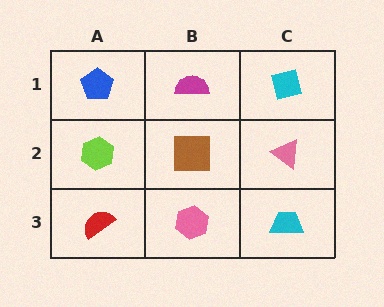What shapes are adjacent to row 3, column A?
A lime hexagon (row 2, column A), a pink hexagon (row 3, column B).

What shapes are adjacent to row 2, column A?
A blue pentagon (row 1, column A), a red semicircle (row 3, column A), a brown square (row 2, column B).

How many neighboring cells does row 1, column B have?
3.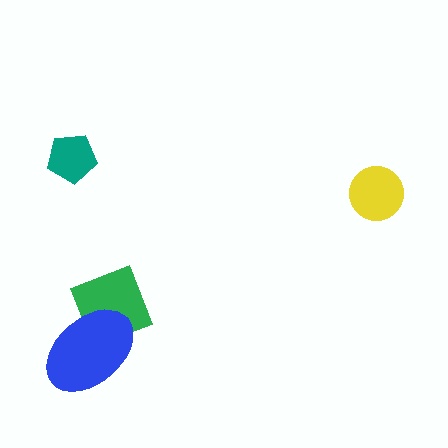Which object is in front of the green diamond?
The blue ellipse is in front of the green diamond.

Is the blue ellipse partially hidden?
No, no other shape covers it.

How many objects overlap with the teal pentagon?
0 objects overlap with the teal pentagon.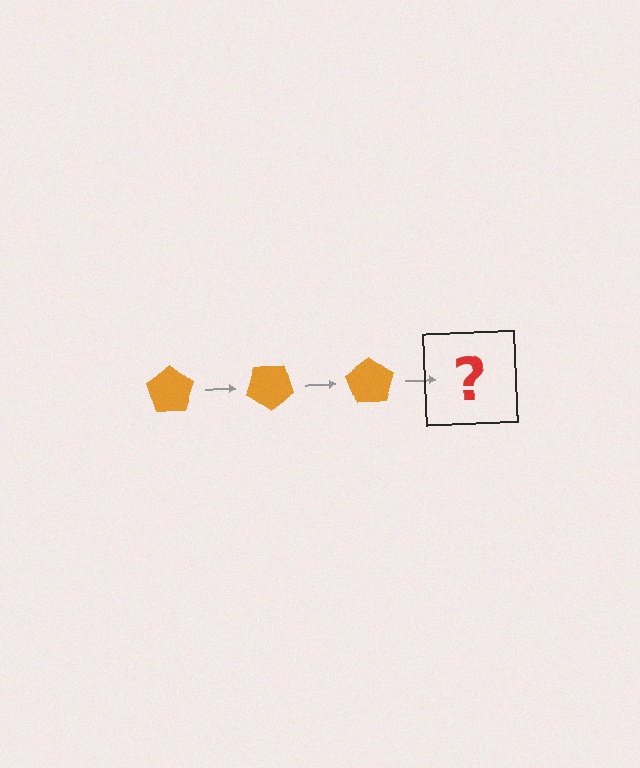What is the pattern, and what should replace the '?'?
The pattern is that the pentagon rotates 35 degrees each step. The '?' should be an orange pentagon rotated 105 degrees.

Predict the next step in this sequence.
The next step is an orange pentagon rotated 105 degrees.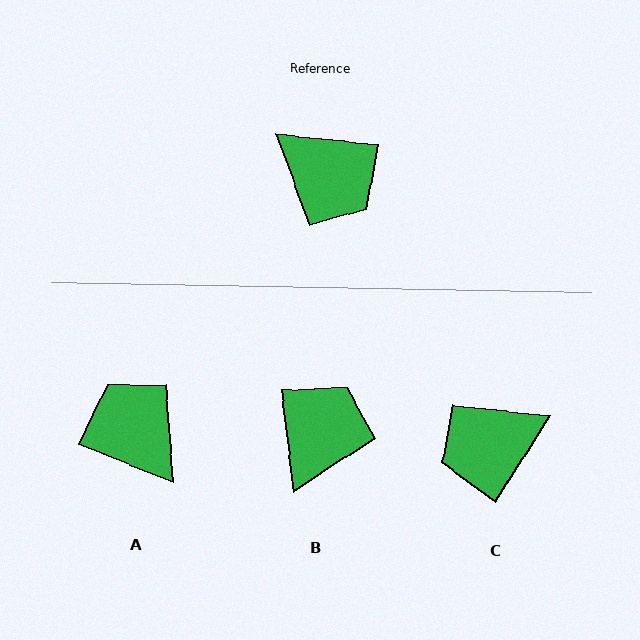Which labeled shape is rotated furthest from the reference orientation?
A, about 164 degrees away.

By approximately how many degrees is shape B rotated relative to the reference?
Approximately 103 degrees counter-clockwise.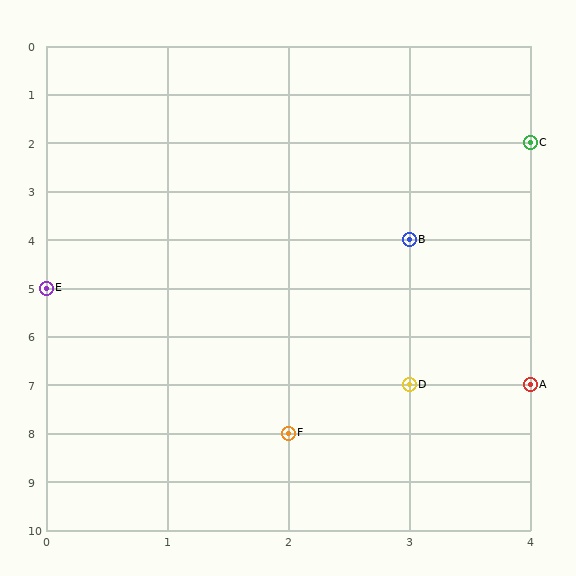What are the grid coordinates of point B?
Point B is at grid coordinates (3, 4).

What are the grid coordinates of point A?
Point A is at grid coordinates (4, 7).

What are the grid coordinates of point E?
Point E is at grid coordinates (0, 5).